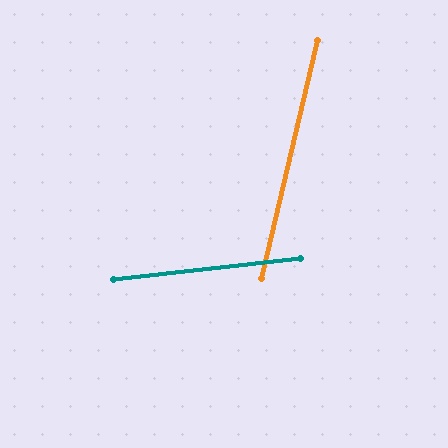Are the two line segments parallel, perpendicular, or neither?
Neither parallel nor perpendicular — they differ by about 70°.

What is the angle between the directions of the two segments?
Approximately 70 degrees.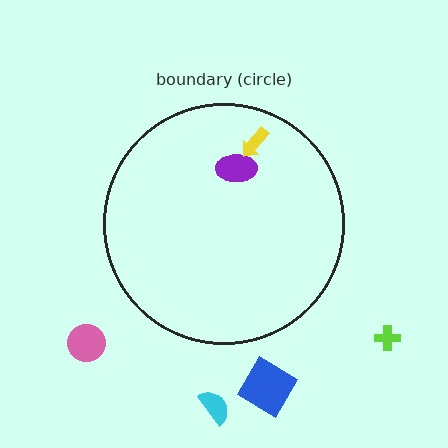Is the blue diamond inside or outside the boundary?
Outside.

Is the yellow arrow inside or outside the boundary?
Inside.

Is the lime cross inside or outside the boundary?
Outside.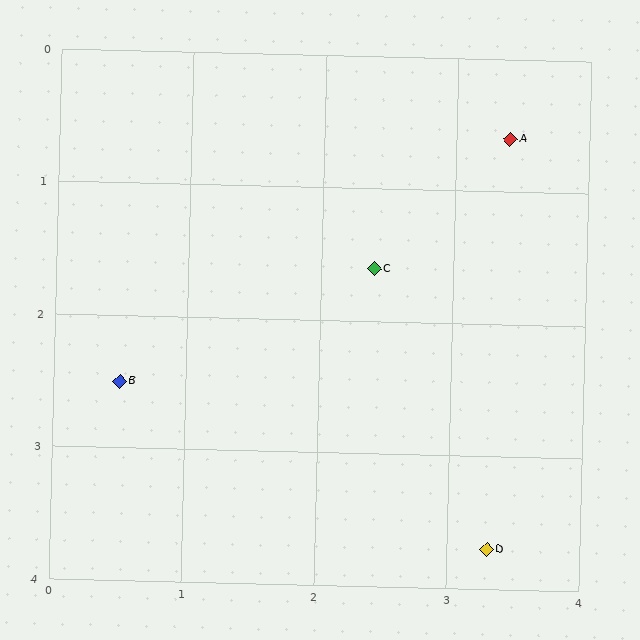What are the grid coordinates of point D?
Point D is at approximately (3.3, 3.7).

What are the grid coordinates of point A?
Point A is at approximately (3.4, 0.6).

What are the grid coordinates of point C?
Point C is at approximately (2.4, 1.6).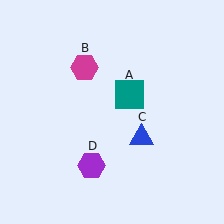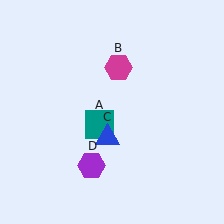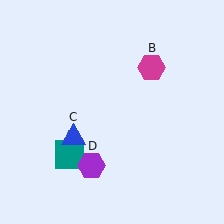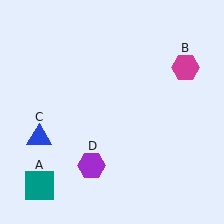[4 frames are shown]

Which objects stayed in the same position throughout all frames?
Purple hexagon (object D) remained stationary.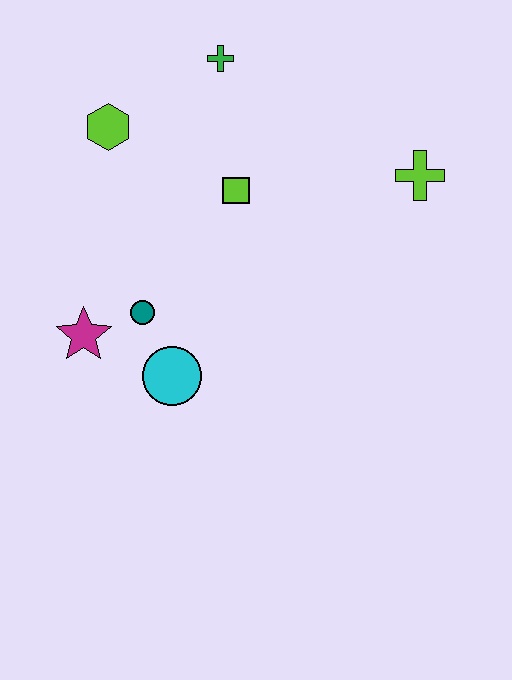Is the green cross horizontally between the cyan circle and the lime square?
Yes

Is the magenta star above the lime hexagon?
No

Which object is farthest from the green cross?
The cyan circle is farthest from the green cross.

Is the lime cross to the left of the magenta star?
No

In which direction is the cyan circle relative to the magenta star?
The cyan circle is to the right of the magenta star.